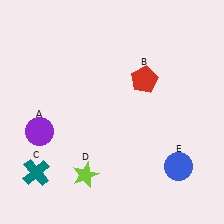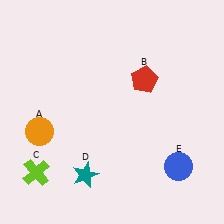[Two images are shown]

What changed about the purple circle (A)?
In Image 1, A is purple. In Image 2, it changed to orange.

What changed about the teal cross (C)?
In Image 1, C is teal. In Image 2, it changed to lime.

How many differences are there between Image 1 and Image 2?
There are 3 differences between the two images.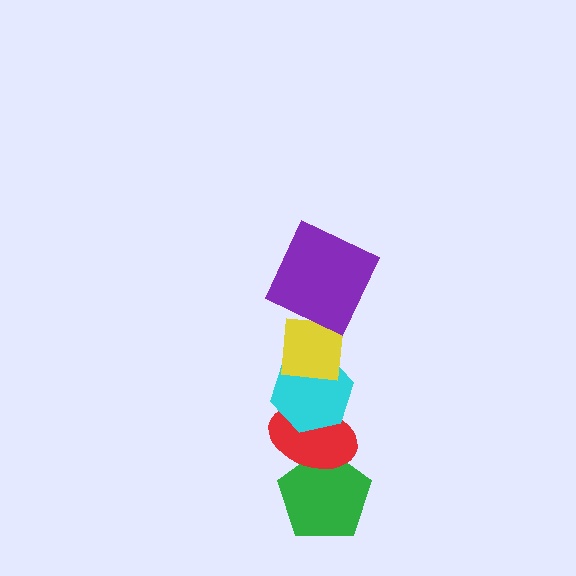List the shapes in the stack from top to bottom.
From top to bottom: the purple square, the yellow square, the cyan hexagon, the red ellipse, the green pentagon.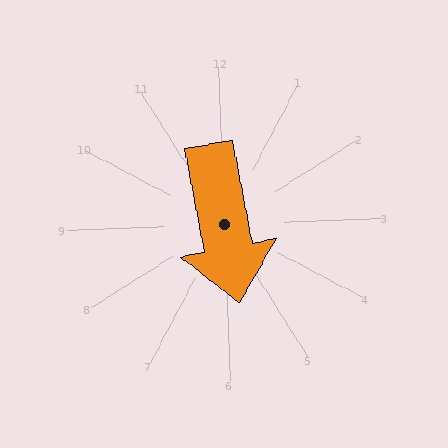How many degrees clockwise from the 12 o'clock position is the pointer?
Approximately 171 degrees.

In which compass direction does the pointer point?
South.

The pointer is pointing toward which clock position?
Roughly 6 o'clock.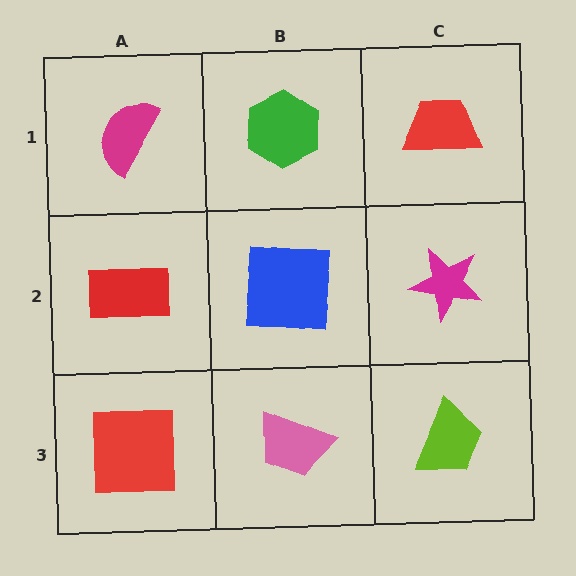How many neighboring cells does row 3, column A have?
2.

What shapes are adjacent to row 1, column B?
A blue square (row 2, column B), a magenta semicircle (row 1, column A), a red trapezoid (row 1, column C).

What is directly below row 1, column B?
A blue square.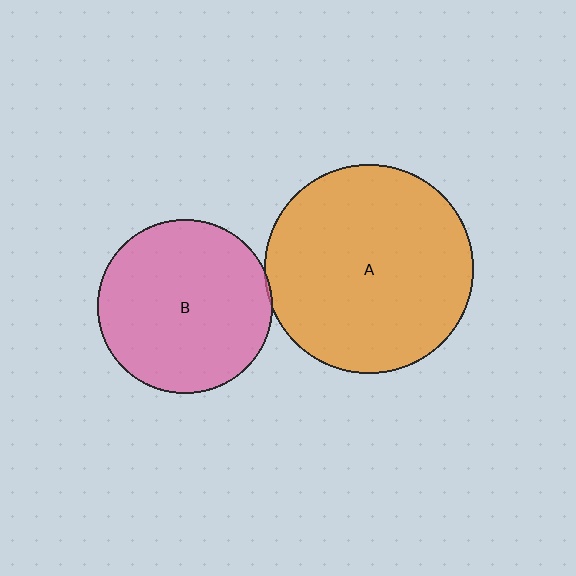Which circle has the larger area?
Circle A (orange).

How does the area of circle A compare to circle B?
Approximately 1.4 times.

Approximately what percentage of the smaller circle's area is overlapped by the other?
Approximately 5%.